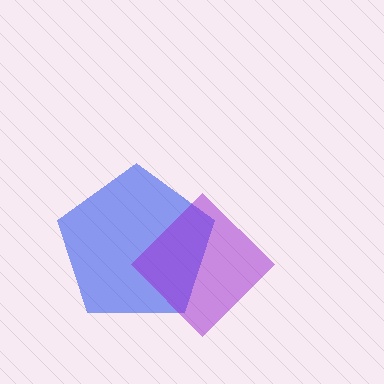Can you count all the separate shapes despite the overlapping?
Yes, there are 2 separate shapes.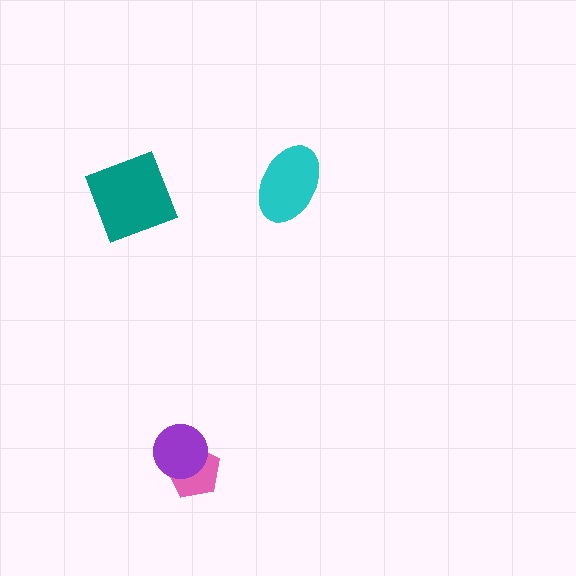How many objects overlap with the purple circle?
1 object overlaps with the purple circle.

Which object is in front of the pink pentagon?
The purple circle is in front of the pink pentagon.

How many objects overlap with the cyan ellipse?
0 objects overlap with the cyan ellipse.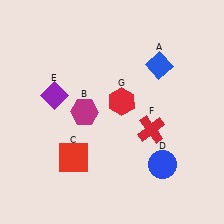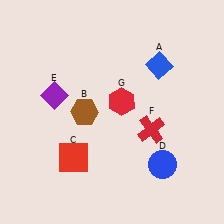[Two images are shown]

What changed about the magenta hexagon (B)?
In Image 1, B is magenta. In Image 2, it changed to brown.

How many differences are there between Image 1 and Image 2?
There is 1 difference between the two images.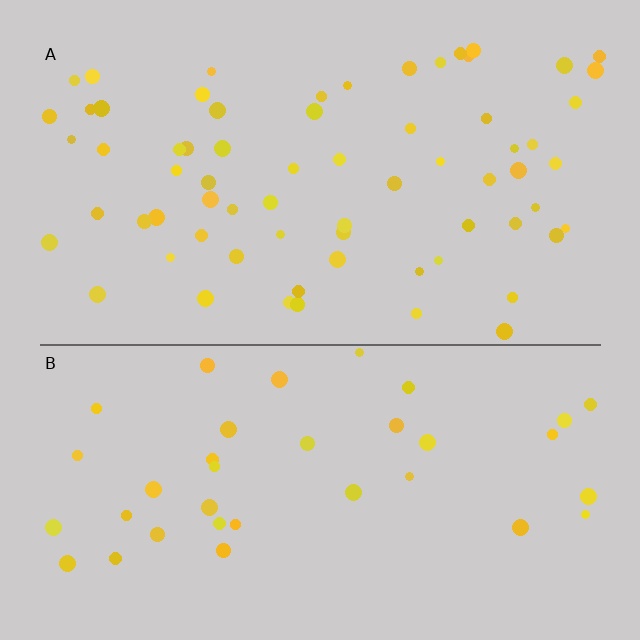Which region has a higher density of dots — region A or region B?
A (the top).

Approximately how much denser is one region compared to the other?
Approximately 1.9× — region A over region B.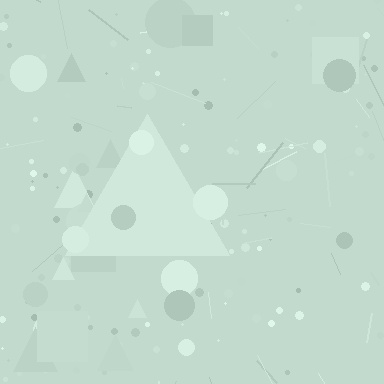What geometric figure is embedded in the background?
A triangle is embedded in the background.